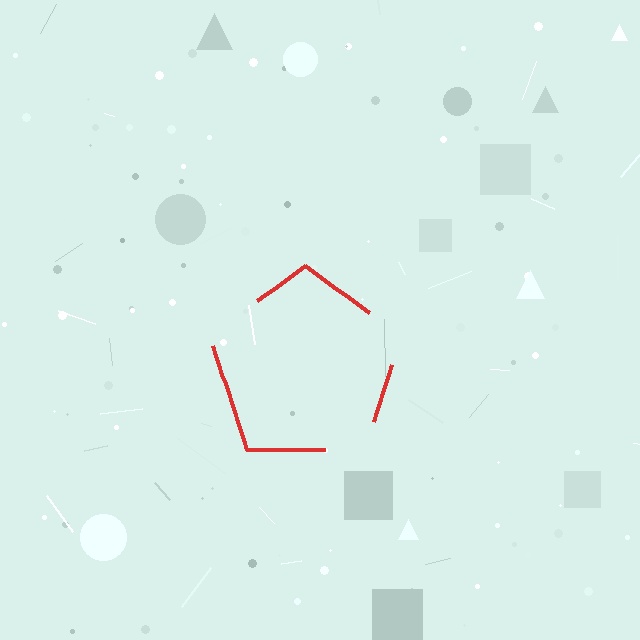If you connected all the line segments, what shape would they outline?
They would outline a pentagon.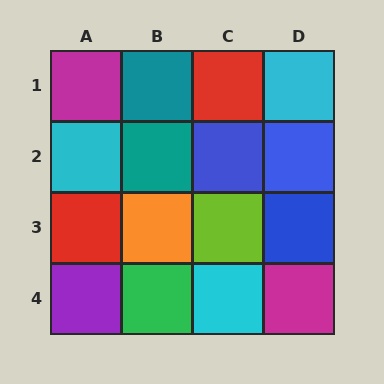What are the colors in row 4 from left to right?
Purple, green, cyan, magenta.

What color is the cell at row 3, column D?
Blue.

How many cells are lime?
1 cell is lime.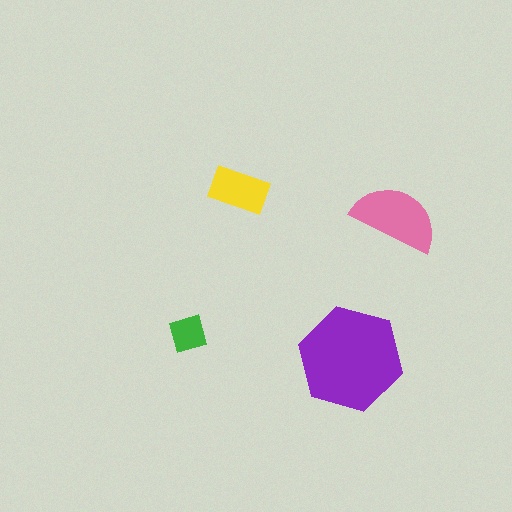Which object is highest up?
The yellow rectangle is topmost.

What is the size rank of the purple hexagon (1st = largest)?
1st.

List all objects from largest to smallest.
The purple hexagon, the pink semicircle, the yellow rectangle, the green diamond.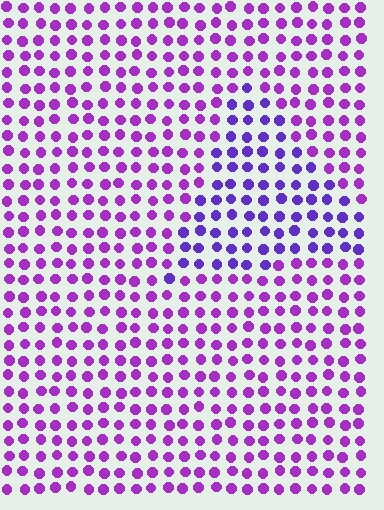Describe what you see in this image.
The image is filled with small purple elements in a uniform arrangement. A triangle-shaped region is visible where the elements are tinted to a slightly different hue, forming a subtle color boundary.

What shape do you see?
I see a triangle.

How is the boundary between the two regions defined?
The boundary is defined purely by a slight shift in hue (about 29 degrees). Spacing, size, and orientation are identical on both sides.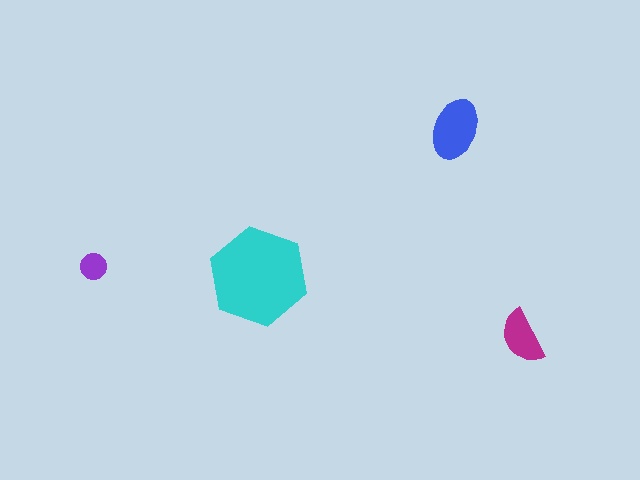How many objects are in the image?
There are 4 objects in the image.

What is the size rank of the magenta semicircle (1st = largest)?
3rd.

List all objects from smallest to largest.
The purple circle, the magenta semicircle, the blue ellipse, the cyan hexagon.